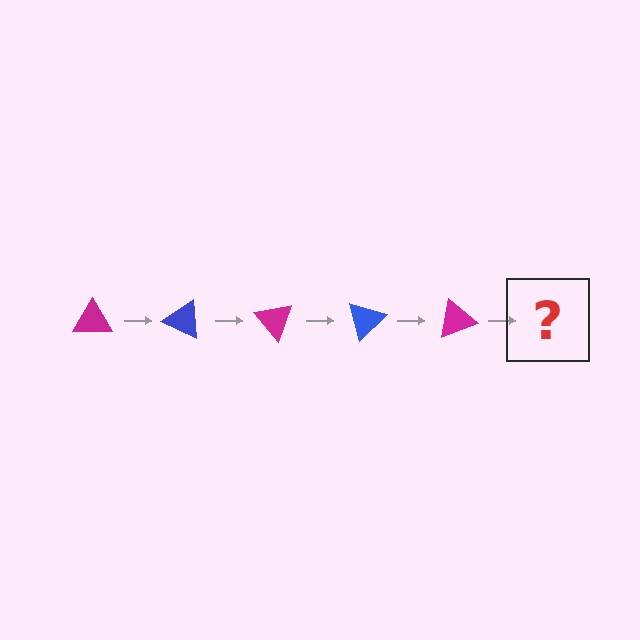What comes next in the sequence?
The next element should be a blue triangle, rotated 125 degrees from the start.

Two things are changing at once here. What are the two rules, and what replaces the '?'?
The two rules are that it rotates 25 degrees each step and the color cycles through magenta and blue. The '?' should be a blue triangle, rotated 125 degrees from the start.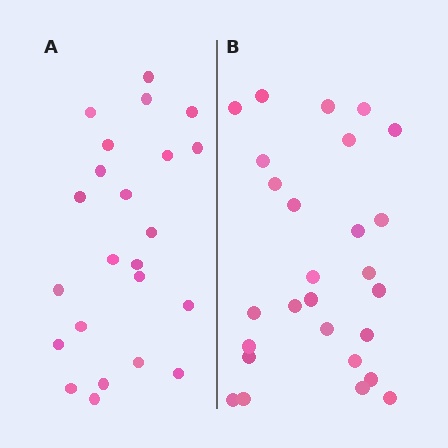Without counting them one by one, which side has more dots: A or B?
Region B (the right region) has more dots.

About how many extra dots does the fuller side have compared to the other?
Region B has about 4 more dots than region A.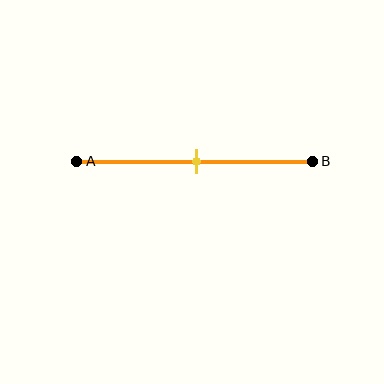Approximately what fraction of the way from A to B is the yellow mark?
The yellow mark is approximately 50% of the way from A to B.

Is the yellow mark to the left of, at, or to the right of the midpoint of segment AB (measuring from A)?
The yellow mark is approximately at the midpoint of segment AB.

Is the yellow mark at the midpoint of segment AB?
Yes, the mark is approximately at the midpoint.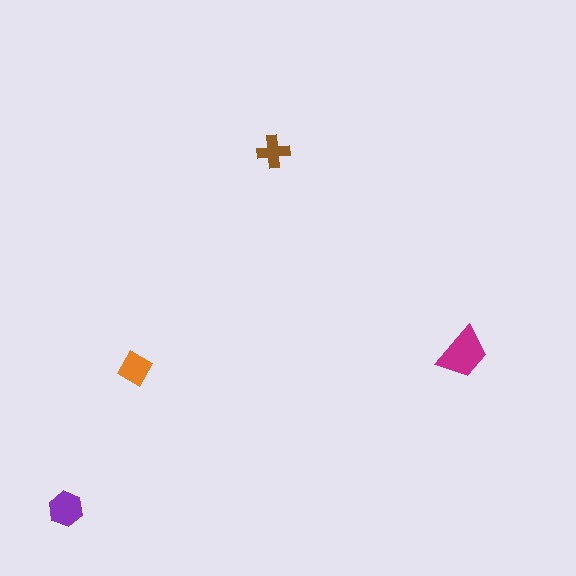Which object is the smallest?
The brown cross.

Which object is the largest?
The magenta trapezoid.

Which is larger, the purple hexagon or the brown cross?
The purple hexagon.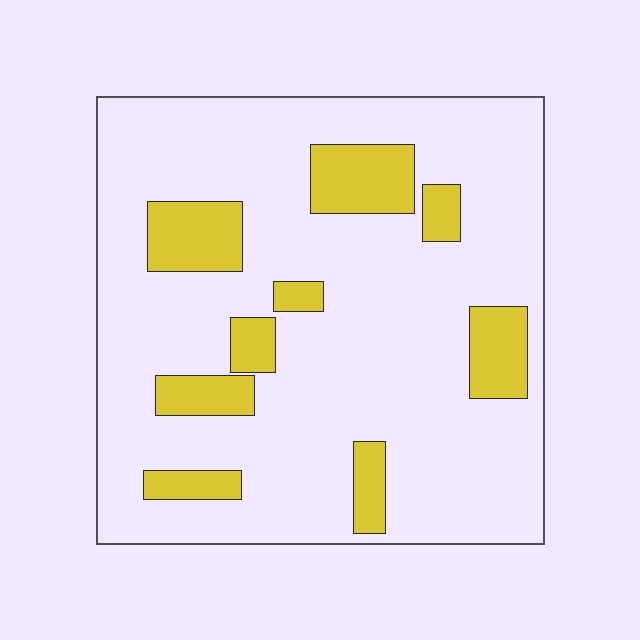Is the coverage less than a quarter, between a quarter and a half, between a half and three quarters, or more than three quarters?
Less than a quarter.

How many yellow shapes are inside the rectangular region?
9.